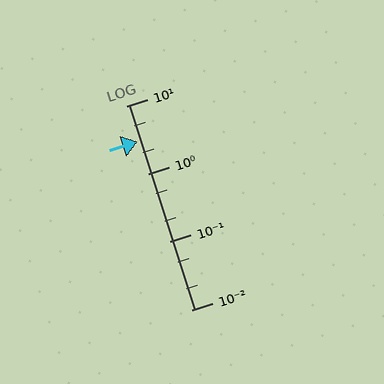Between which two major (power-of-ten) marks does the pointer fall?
The pointer is between 1 and 10.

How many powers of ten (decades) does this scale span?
The scale spans 3 decades, from 0.01 to 10.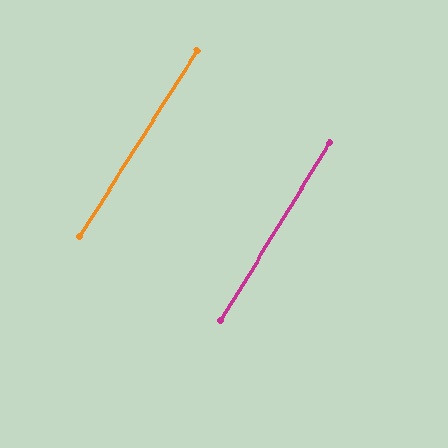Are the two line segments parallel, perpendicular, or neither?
Parallel — their directions differ by only 0.6°.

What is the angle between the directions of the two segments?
Approximately 1 degree.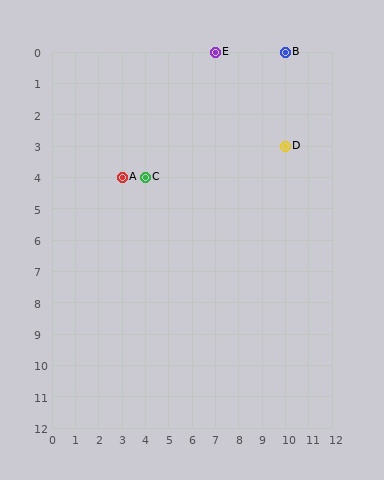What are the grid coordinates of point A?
Point A is at grid coordinates (3, 4).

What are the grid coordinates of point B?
Point B is at grid coordinates (10, 0).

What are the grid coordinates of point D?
Point D is at grid coordinates (10, 3).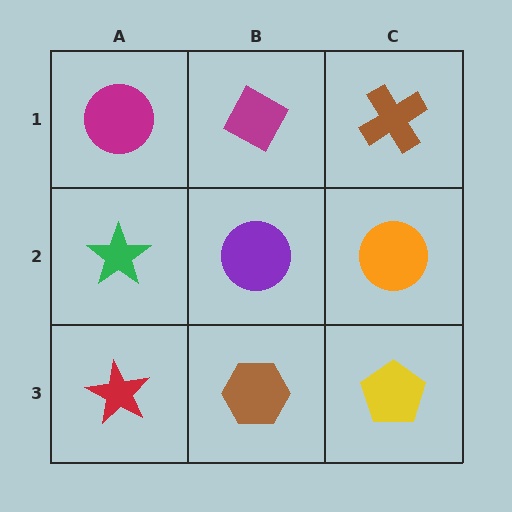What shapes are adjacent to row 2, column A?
A magenta circle (row 1, column A), a red star (row 3, column A), a purple circle (row 2, column B).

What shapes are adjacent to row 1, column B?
A purple circle (row 2, column B), a magenta circle (row 1, column A), a brown cross (row 1, column C).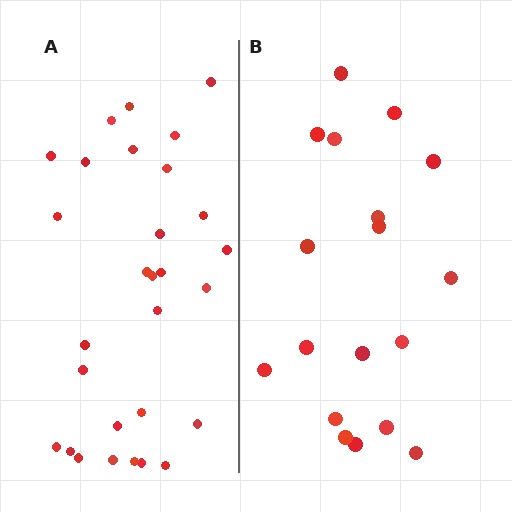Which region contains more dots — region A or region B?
Region A (the left region) has more dots.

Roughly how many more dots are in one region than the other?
Region A has roughly 12 or so more dots than region B.